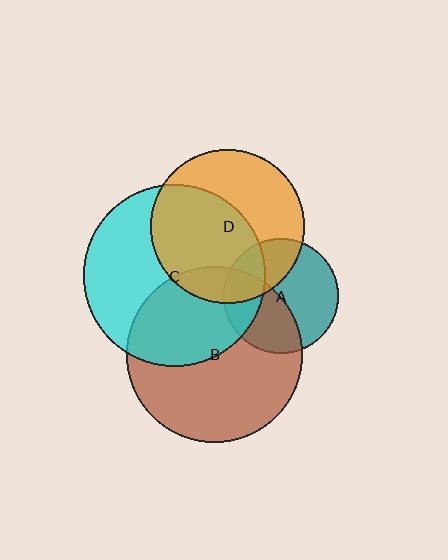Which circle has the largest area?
Circle C (cyan).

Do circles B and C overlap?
Yes.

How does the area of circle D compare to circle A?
Approximately 1.8 times.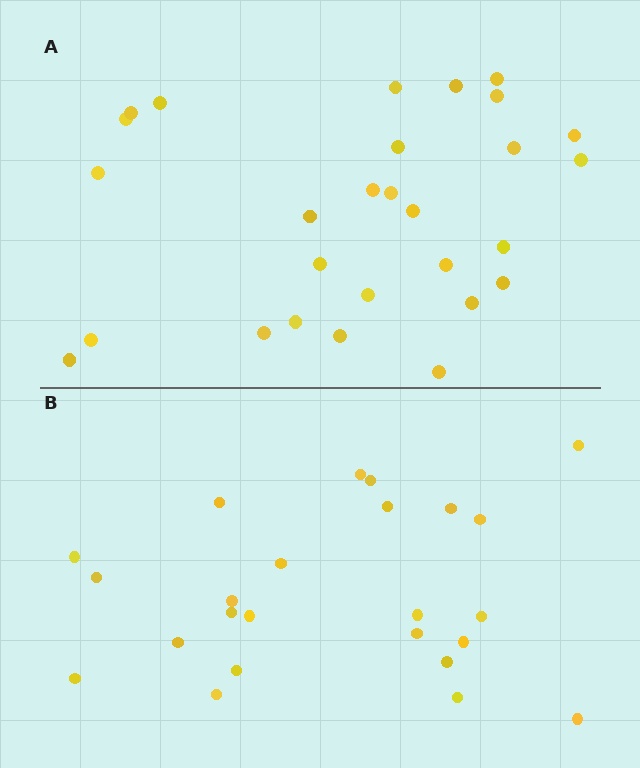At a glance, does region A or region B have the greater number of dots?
Region A (the top region) has more dots.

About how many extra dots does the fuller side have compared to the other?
Region A has about 4 more dots than region B.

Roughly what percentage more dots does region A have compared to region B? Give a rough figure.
About 15% more.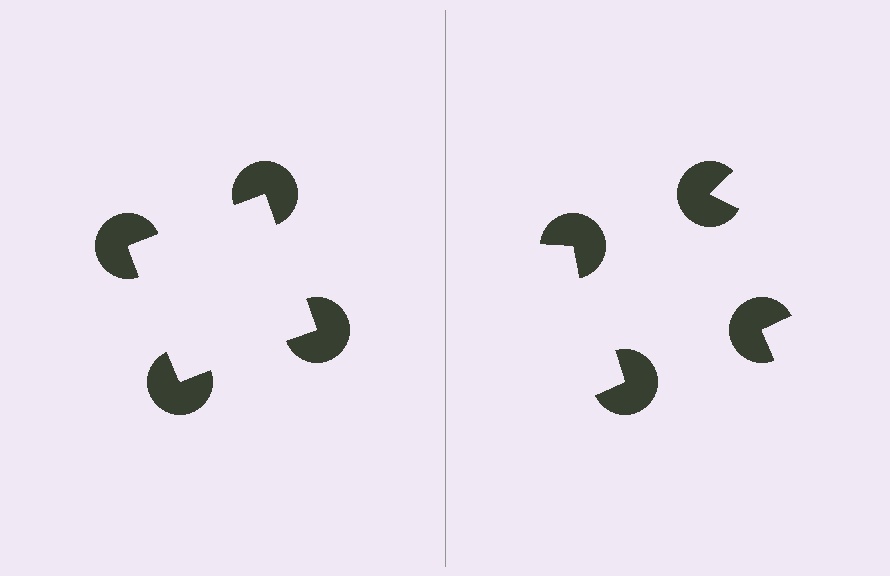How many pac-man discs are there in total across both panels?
8 — 4 on each side.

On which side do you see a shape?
An illusory square appears on the left side. On the right side the wedge cuts are rotated, so no coherent shape forms.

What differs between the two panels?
The pac-man discs are positioned identically on both sides; only the wedge orientations differ. On the left they align to a square; on the right they are misaligned.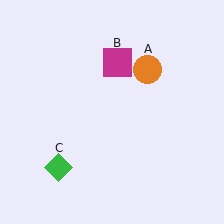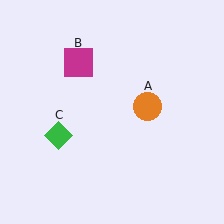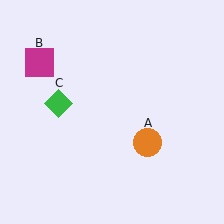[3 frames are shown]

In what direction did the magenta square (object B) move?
The magenta square (object B) moved left.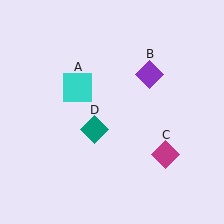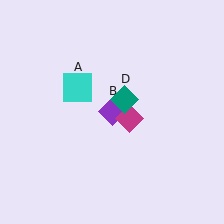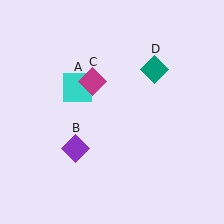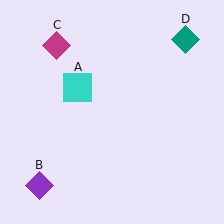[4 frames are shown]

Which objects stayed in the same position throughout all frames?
Cyan square (object A) remained stationary.